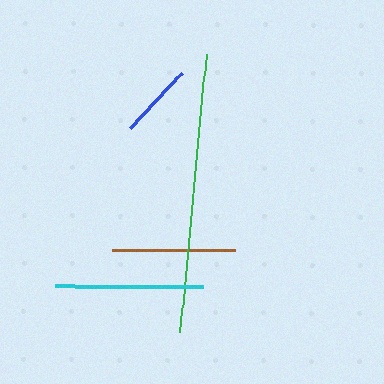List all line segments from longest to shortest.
From longest to shortest: green, cyan, brown, blue.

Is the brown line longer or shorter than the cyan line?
The cyan line is longer than the brown line.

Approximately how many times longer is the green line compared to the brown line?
The green line is approximately 2.3 times the length of the brown line.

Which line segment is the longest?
The green line is the longest at approximately 280 pixels.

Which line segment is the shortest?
The blue line is the shortest at approximately 75 pixels.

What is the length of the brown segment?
The brown segment is approximately 123 pixels long.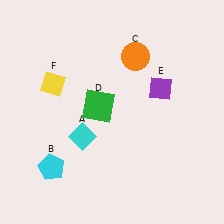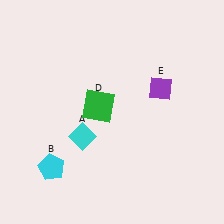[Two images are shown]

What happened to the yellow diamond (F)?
The yellow diamond (F) was removed in Image 2. It was in the top-left area of Image 1.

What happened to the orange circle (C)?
The orange circle (C) was removed in Image 2. It was in the top-right area of Image 1.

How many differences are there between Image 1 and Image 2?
There are 2 differences between the two images.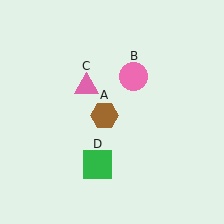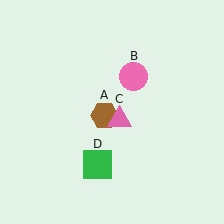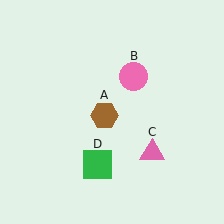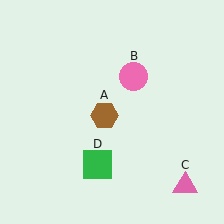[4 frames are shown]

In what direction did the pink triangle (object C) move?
The pink triangle (object C) moved down and to the right.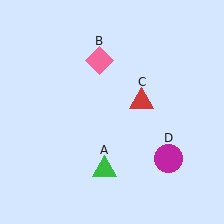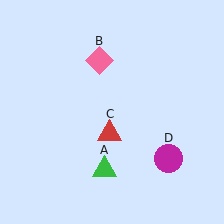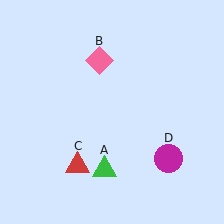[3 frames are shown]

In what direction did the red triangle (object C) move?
The red triangle (object C) moved down and to the left.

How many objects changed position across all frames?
1 object changed position: red triangle (object C).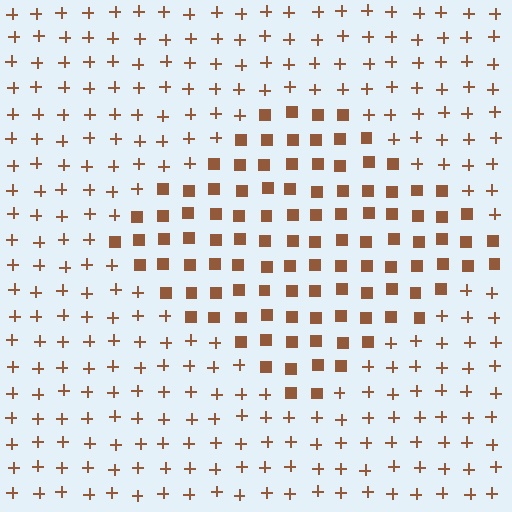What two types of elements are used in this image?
The image uses squares inside the diamond region and plus signs outside it.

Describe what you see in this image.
The image is filled with small brown elements arranged in a uniform grid. A diamond-shaped region contains squares, while the surrounding area contains plus signs. The boundary is defined purely by the change in element shape.